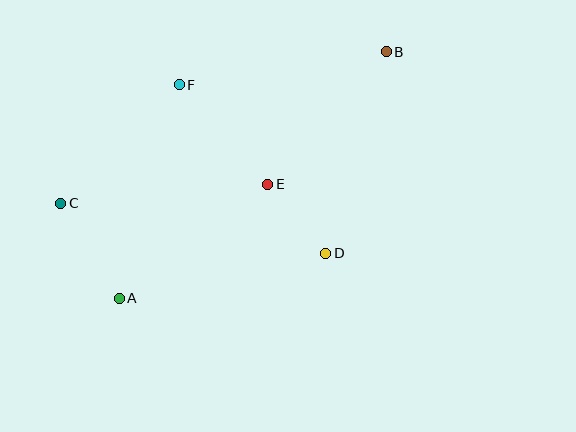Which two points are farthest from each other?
Points A and B are farthest from each other.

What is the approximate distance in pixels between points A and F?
The distance between A and F is approximately 222 pixels.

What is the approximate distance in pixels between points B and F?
The distance between B and F is approximately 210 pixels.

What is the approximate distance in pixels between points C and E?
The distance between C and E is approximately 208 pixels.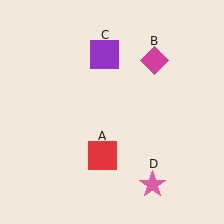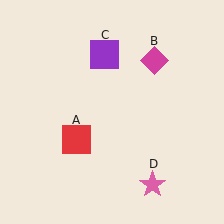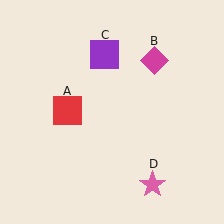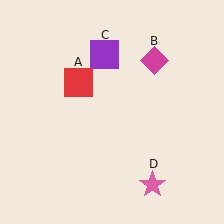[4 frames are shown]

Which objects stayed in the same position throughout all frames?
Magenta diamond (object B) and purple square (object C) and pink star (object D) remained stationary.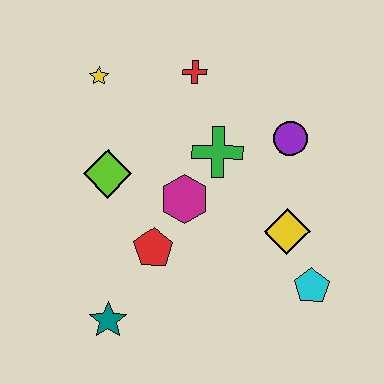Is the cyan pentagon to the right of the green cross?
Yes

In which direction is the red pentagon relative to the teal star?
The red pentagon is above the teal star.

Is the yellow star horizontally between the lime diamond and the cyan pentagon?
No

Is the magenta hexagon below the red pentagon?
No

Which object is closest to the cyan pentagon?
The yellow diamond is closest to the cyan pentagon.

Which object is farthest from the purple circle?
The teal star is farthest from the purple circle.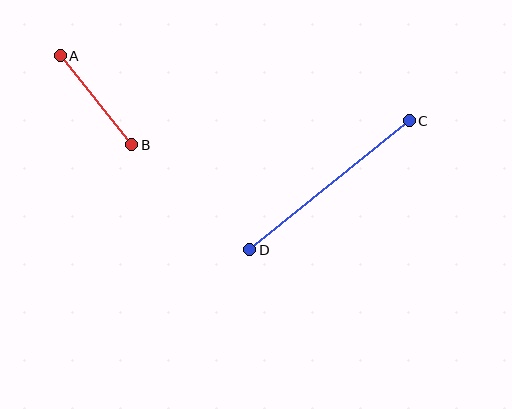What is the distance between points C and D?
The distance is approximately 205 pixels.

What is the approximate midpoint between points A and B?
The midpoint is at approximately (96, 100) pixels.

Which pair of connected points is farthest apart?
Points C and D are farthest apart.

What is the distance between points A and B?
The distance is approximately 114 pixels.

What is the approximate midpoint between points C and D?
The midpoint is at approximately (329, 185) pixels.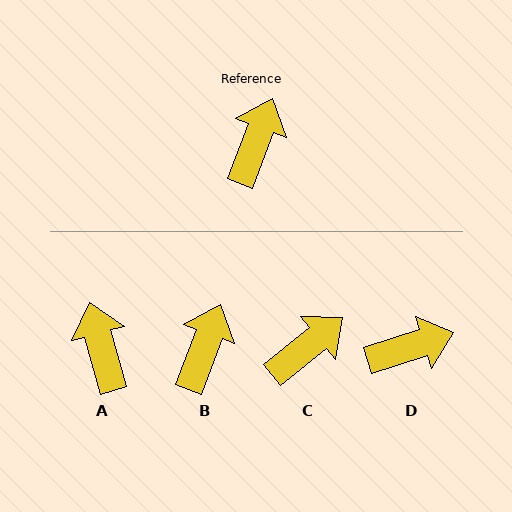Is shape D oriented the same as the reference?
No, it is off by about 51 degrees.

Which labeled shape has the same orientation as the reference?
B.